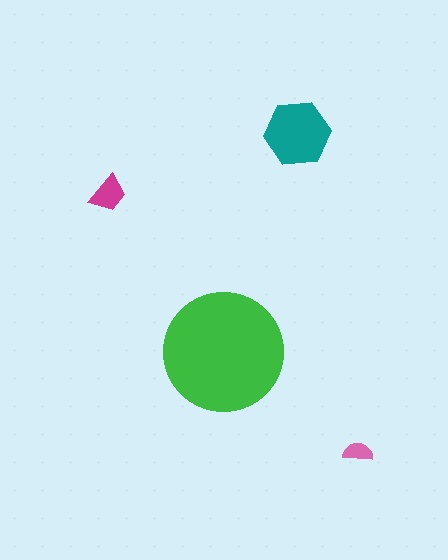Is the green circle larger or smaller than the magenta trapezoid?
Larger.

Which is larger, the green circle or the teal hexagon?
The green circle.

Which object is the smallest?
The pink semicircle.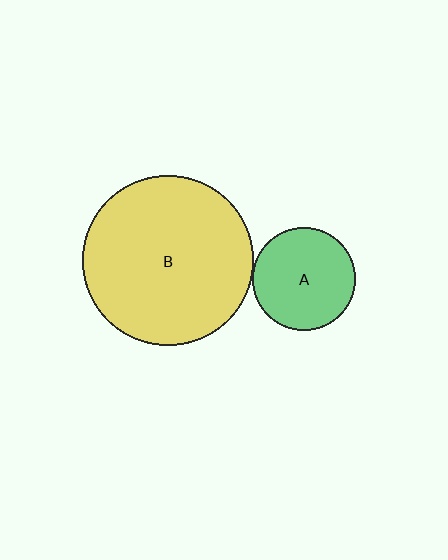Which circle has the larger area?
Circle B (yellow).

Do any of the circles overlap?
No, none of the circles overlap.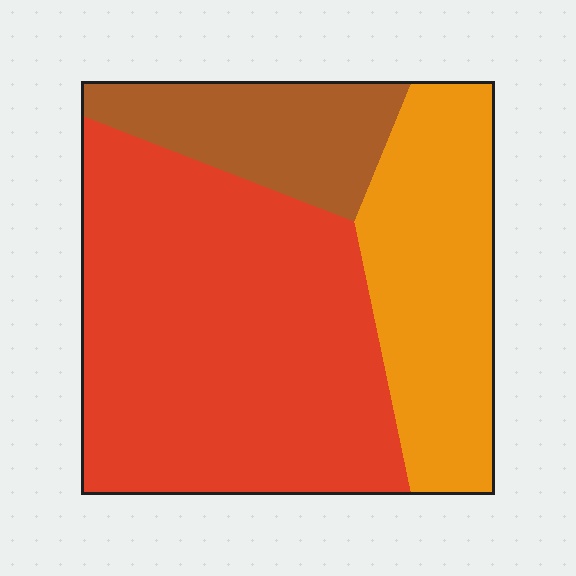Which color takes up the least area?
Brown, at roughly 15%.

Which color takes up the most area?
Red, at roughly 55%.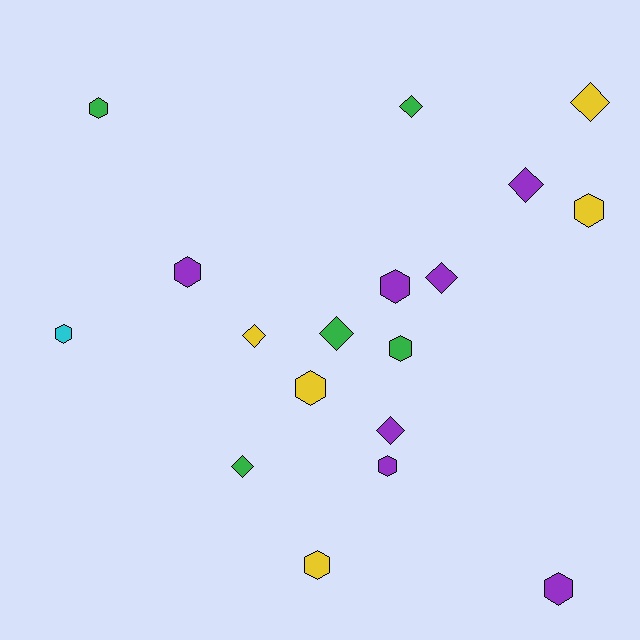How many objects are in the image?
There are 18 objects.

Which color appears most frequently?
Purple, with 7 objects.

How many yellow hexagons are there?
There are 3 yellow hexagons.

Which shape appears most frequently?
Hexagon, with 10 objects.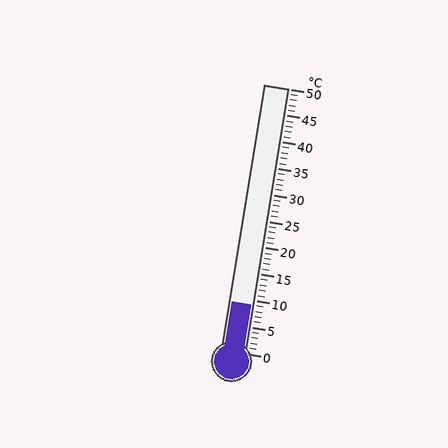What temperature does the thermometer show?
The thermometer shows approximately 9°C.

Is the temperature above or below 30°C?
The temperature is below 30°C.